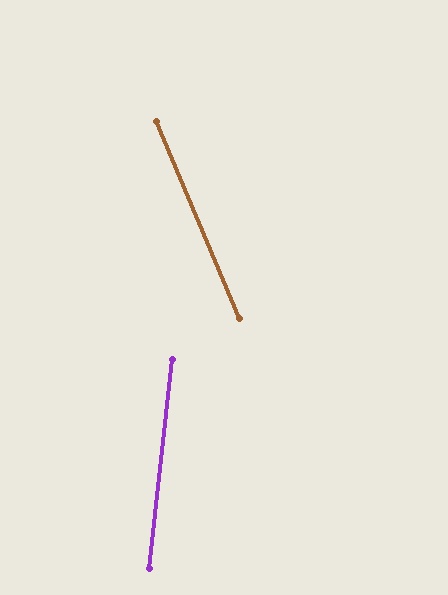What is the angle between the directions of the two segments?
Approximately 29 degrees.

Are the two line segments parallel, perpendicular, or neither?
Neither parallel nor perpendicular — they differ by about 29°.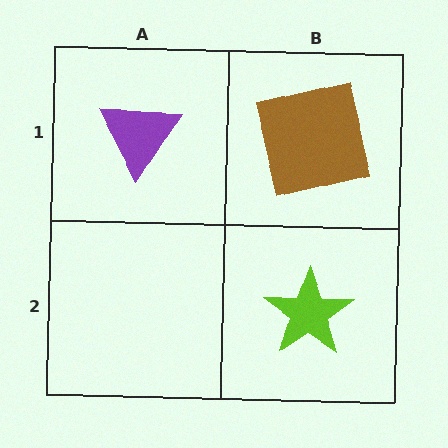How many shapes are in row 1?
2 shapes.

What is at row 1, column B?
A brown square.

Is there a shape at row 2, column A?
No, that cell is empty.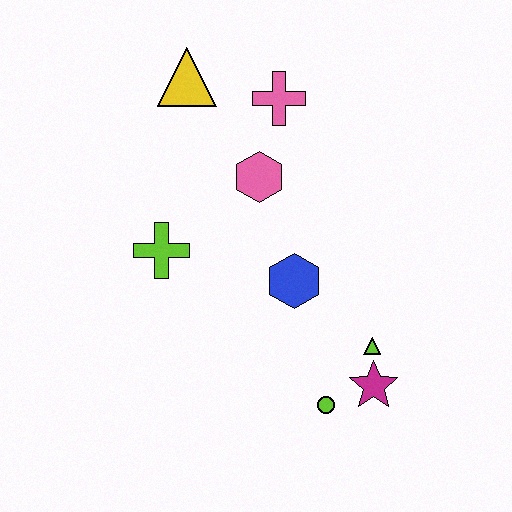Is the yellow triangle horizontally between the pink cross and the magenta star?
No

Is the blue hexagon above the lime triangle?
Yes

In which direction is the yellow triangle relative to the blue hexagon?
The yellow triangle is above the blue hexagon.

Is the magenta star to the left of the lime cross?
No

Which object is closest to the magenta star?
The lime triangle is closest to the magenta star.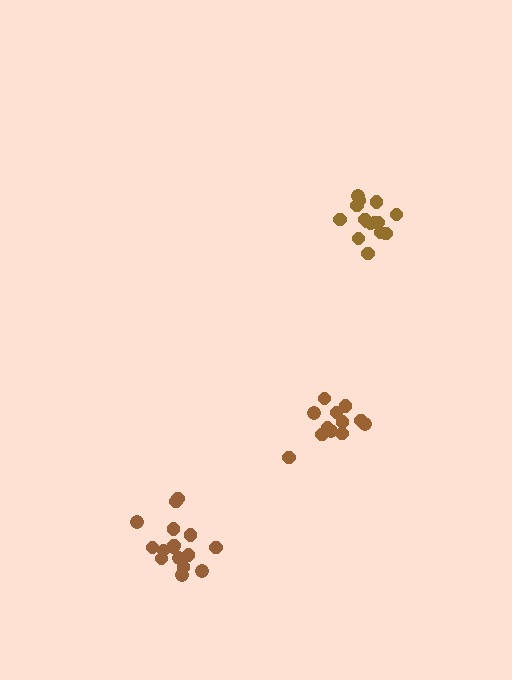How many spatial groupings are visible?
There are 3 spatial groupings.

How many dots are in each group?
Group 1: 15 dots, Group 2: 16 dots, Group 3: 12 dots (43 total).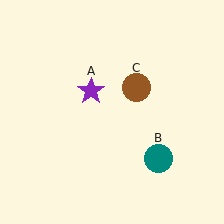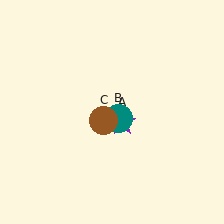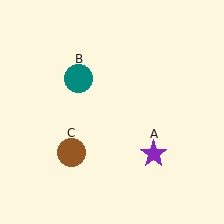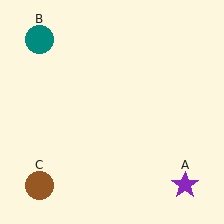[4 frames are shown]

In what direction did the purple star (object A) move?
The purple star (object A) moved down and to the right.